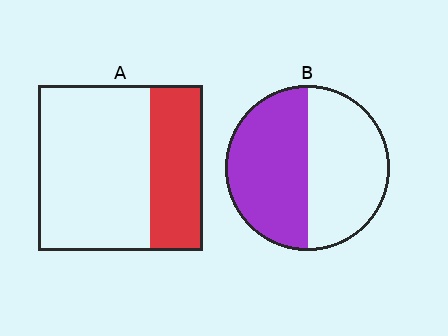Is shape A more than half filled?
No.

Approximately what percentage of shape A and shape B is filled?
A is approximately 30% and B is approximately 50%.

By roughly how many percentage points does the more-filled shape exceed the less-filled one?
By roughly 20 percentage points (B over A).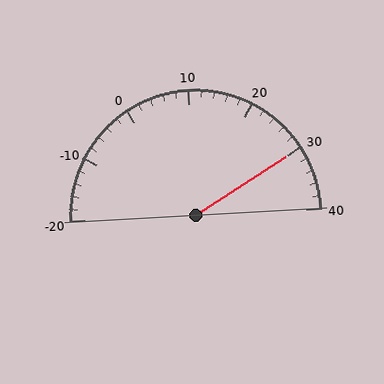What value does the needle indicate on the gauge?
The needle indicates approximately 30.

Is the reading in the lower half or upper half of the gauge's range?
The reading is in the upper half of the range (-20 to 40).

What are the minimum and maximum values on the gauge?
The gauge ranges from -20 to 40.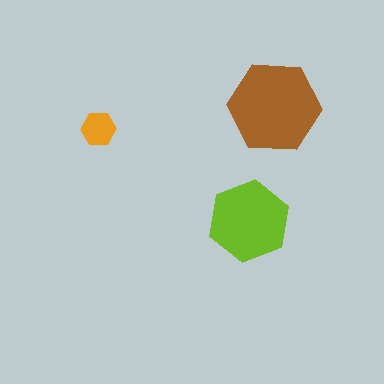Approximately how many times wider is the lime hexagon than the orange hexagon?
About 2.5 times wider.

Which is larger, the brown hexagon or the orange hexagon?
The brown one.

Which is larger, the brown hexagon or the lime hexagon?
The brown one.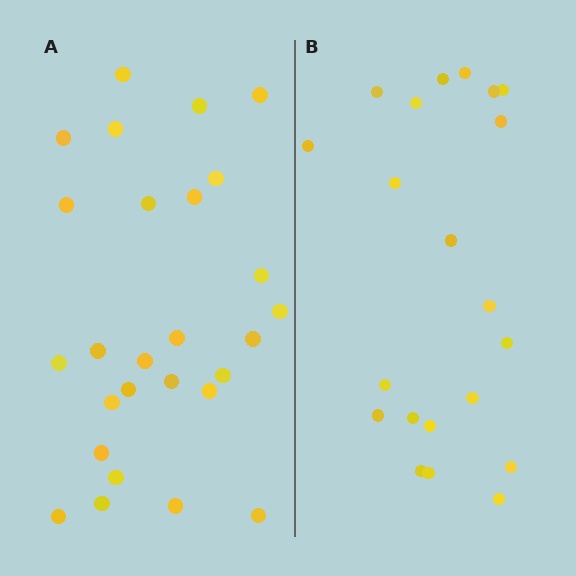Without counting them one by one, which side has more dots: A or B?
Region A (the left region) has more dots.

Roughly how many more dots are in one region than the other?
Region A has about 6 more dots than region B.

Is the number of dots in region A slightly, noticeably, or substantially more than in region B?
Region A has noticeably more, but not dramatically so. The ratio is roughly 1.3 to 1.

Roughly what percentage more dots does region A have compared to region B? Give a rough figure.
About 30% more.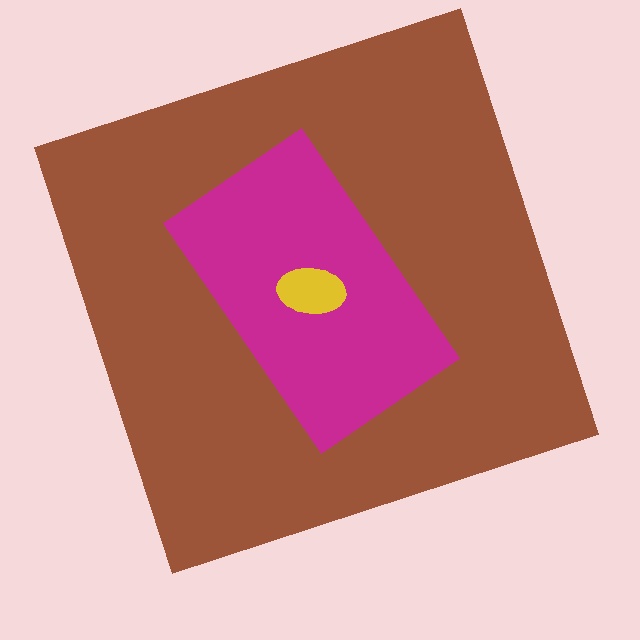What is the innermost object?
The yellow ellipse.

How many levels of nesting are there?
3.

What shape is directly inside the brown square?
The magenta rectangle.